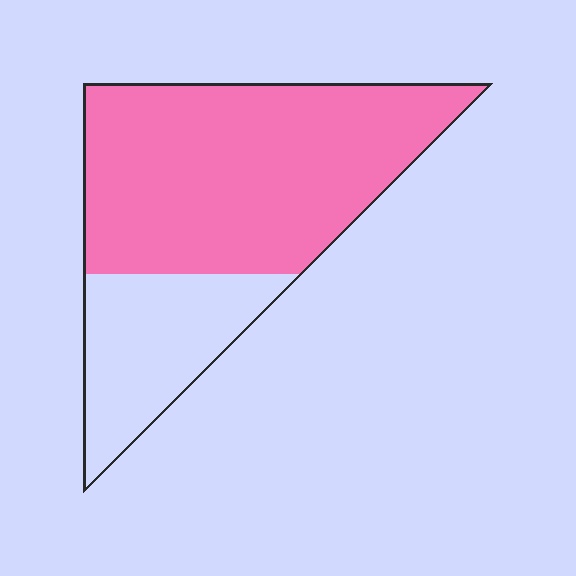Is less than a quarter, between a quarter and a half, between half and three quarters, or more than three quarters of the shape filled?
Between half and three quarters.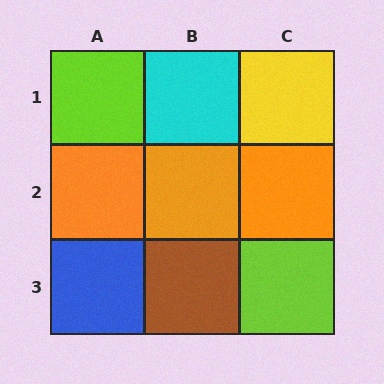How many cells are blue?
1 cell is blue.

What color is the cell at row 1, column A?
Lime.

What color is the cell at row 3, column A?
Blue.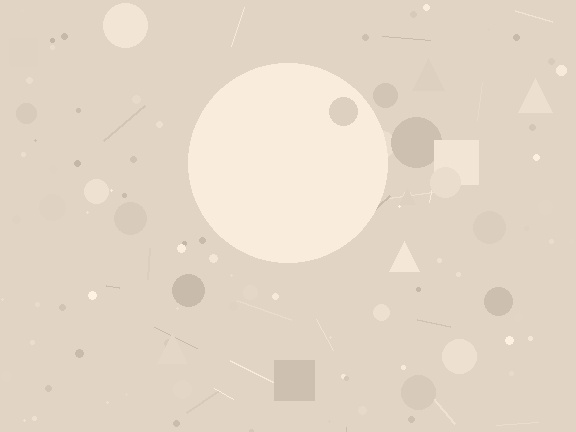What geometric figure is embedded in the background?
A circle is embedded in the background.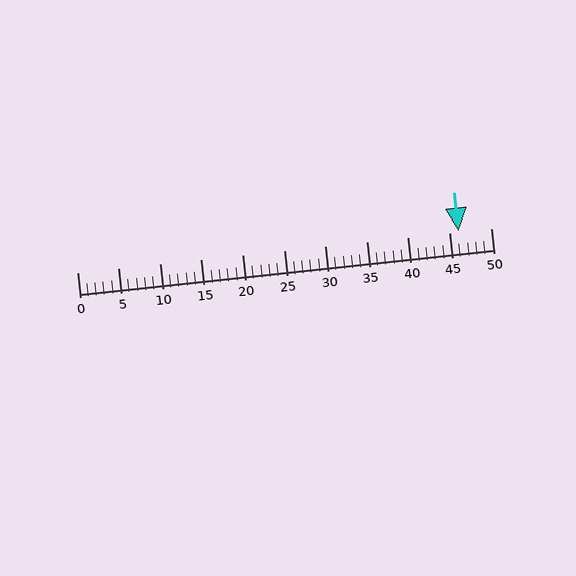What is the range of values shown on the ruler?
The ruler shows values from 0 to 50.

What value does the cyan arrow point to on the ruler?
The cyan arrow points to approximately 46.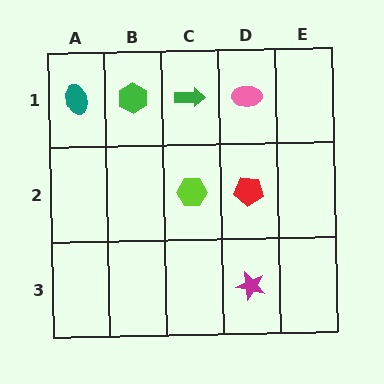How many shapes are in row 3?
1 shape.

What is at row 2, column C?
A lime hexagon.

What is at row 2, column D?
A red pentagon.